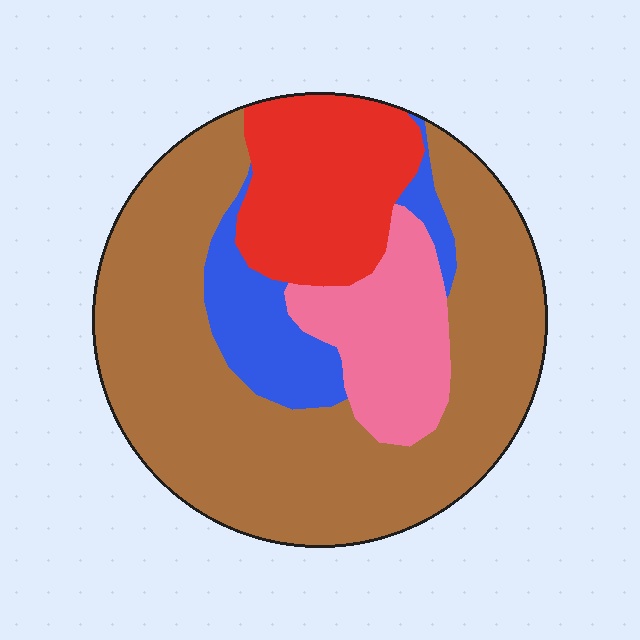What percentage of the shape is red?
Red covers 18% of the shape.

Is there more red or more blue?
Red.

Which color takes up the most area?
Brown, at roughly 60%.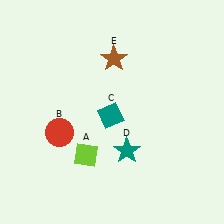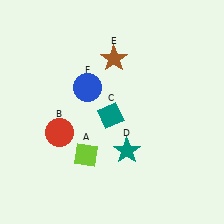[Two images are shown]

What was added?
A blue circle (F) was added in Image 2.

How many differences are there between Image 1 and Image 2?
There is 1 difference between the two images.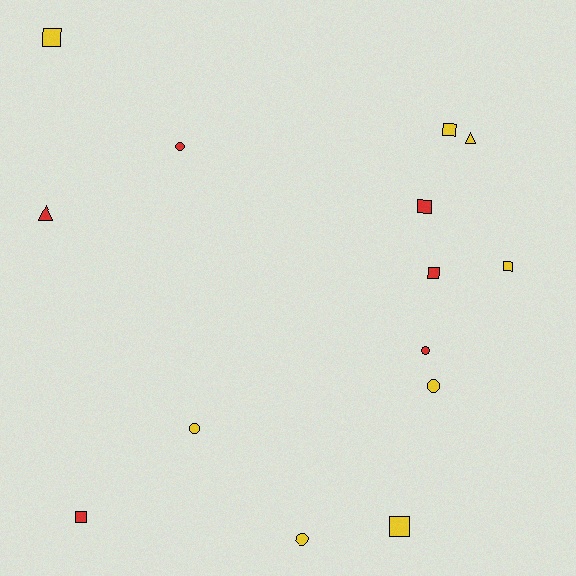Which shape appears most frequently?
Square, with 7 objects.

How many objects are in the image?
There are 14 objects.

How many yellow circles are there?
There are 3 yellow circles.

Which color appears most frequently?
Yellow, with 8 objects.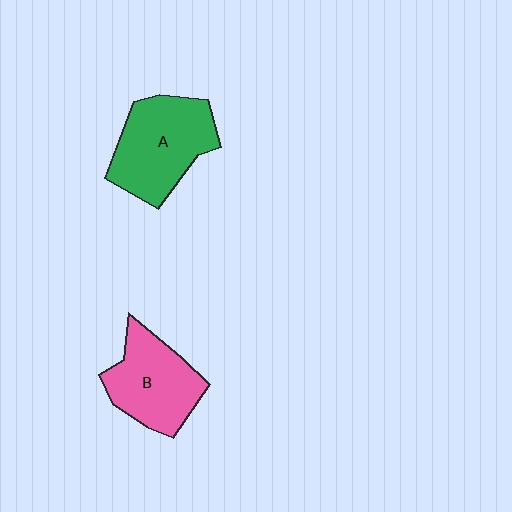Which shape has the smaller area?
Shape B (pink).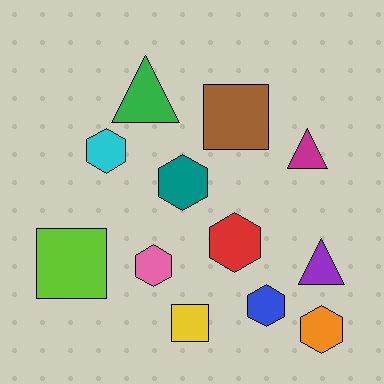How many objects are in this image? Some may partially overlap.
There are 12 objects.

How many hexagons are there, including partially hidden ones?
There are 6 hexagons.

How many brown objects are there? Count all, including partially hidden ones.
There is 1 brown object.